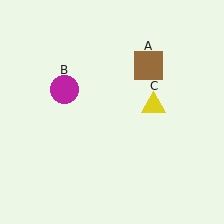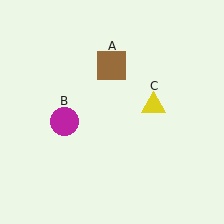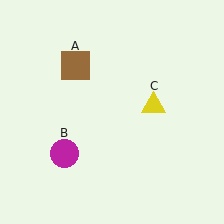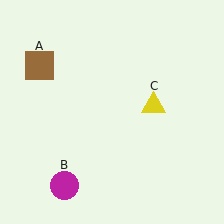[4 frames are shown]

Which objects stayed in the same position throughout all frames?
Yellow triangle (object C) remained stationary.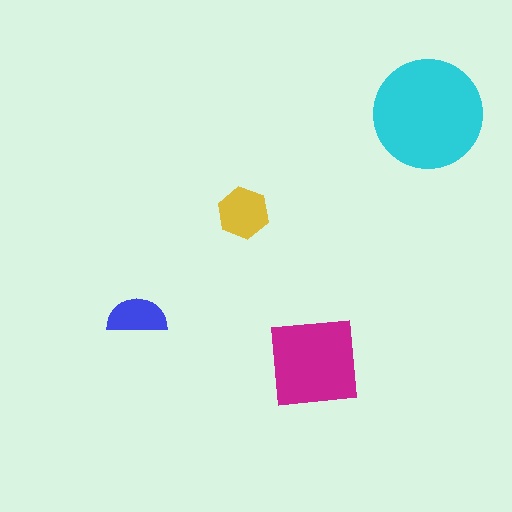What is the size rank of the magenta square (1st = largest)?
2nd.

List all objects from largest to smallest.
The cyan circle, the magenta square, the yellow hexagon, the blue semicircle.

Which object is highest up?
The cyan circle is topmost.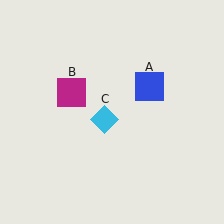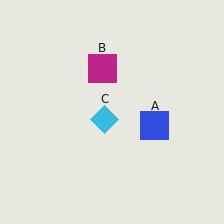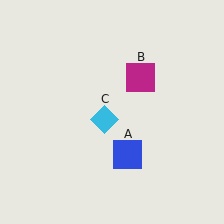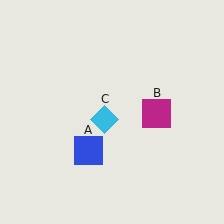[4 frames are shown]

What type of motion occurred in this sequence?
The blue square (object A), magenta square (object B) rotated clockwise around the center of the scene.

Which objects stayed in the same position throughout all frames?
Cyan diamond (object C) remained stationary.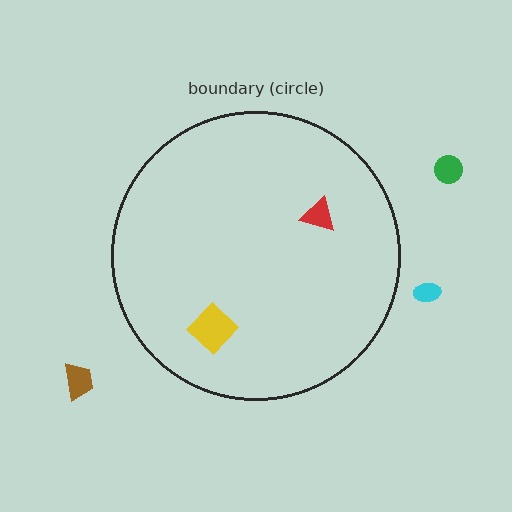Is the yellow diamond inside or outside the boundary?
Inside.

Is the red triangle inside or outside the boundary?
Inside.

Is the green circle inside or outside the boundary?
Outside.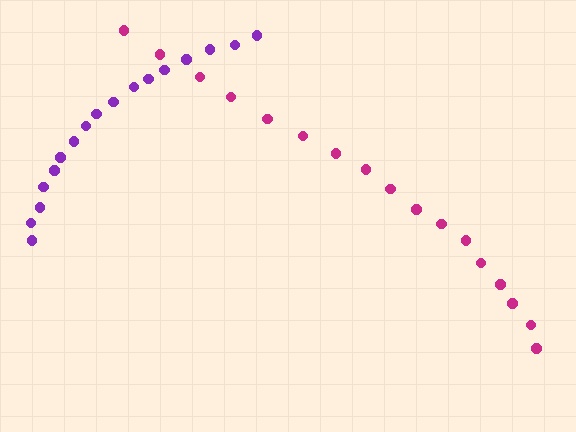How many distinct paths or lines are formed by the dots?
There are 2 distinct paths.